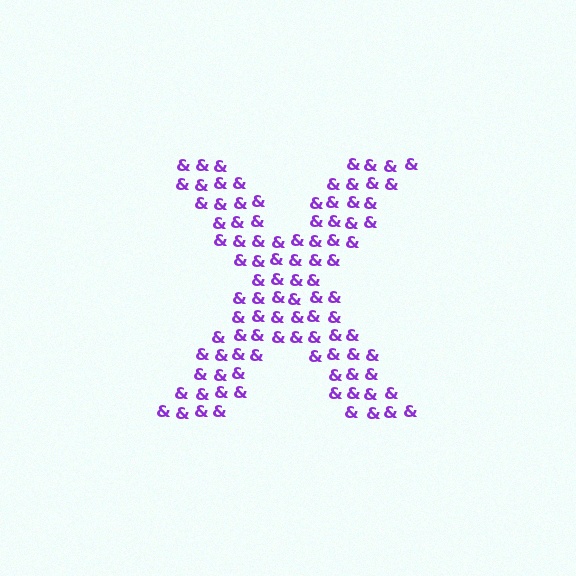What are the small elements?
The small elements are ampersands.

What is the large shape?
The large shape is the letter X.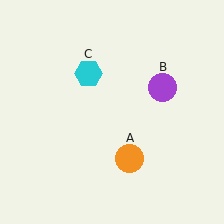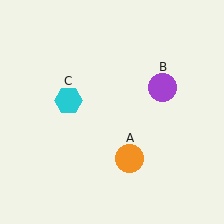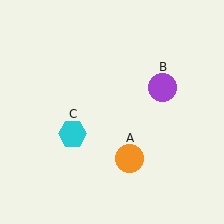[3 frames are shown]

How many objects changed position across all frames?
1 object changed position: cyan hexagon (object C).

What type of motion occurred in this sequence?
The cyan hexagon (object C) rotated counterclockwise around the center of the scene.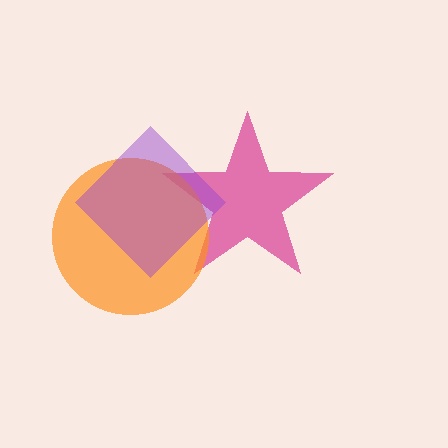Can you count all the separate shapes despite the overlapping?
Yes, there are 3 separate shapes.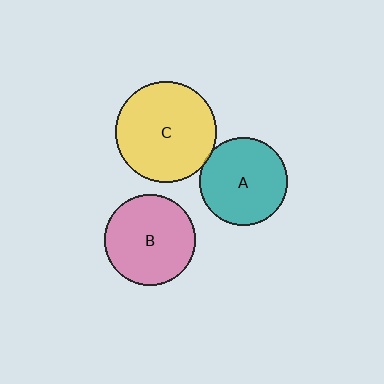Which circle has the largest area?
Circle C (yellow).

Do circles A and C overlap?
Yes.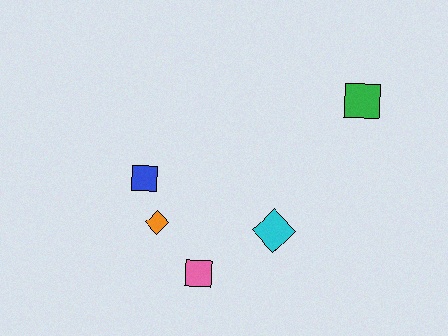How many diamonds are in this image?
There are 2 diamonds.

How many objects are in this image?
There are 5 objects.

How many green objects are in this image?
There is 1 green object.